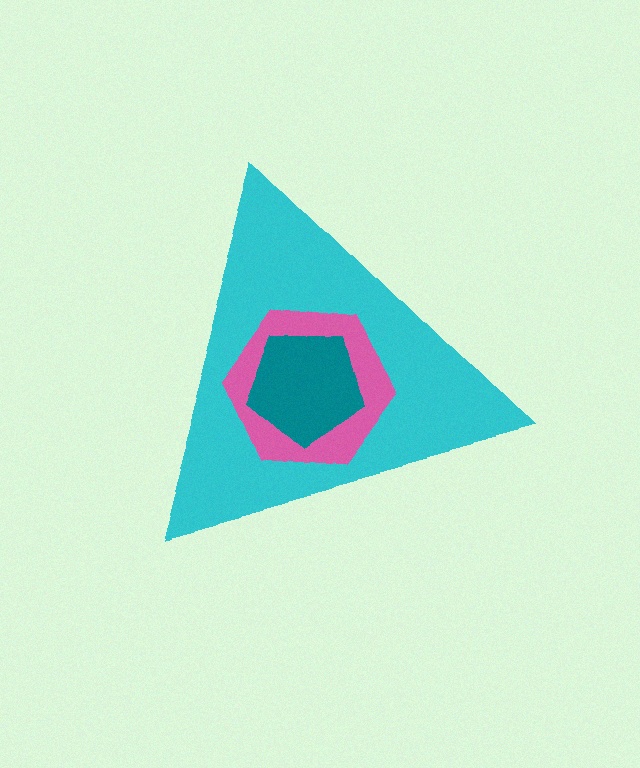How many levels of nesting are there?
3.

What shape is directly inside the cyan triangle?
The pink hexagon.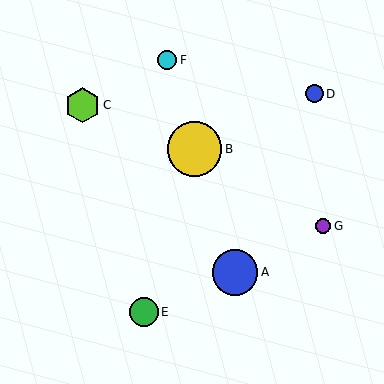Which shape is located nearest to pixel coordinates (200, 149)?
The yellow circle (labeled B) at (194, 149) is nearest to that location.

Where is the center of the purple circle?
The center of the purple circle is at (323, 226).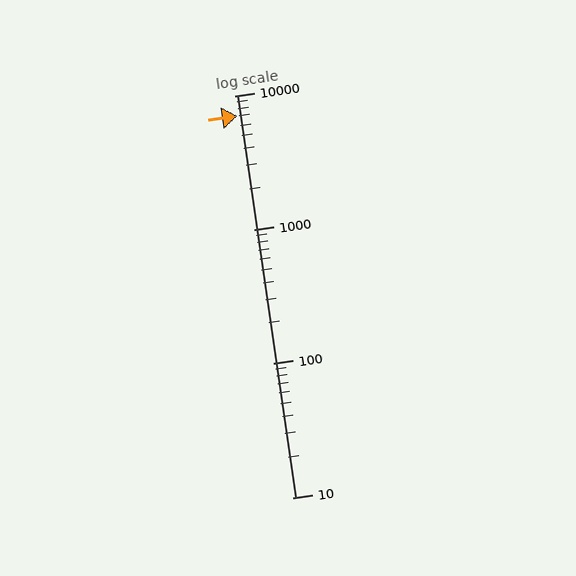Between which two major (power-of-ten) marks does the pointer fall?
The pointer is between 1000 and 10000.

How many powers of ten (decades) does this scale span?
The scale spans 3 decades, from 10 to 10000.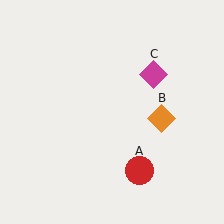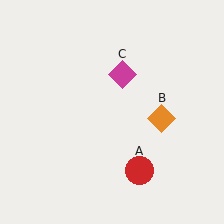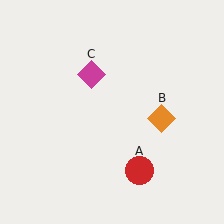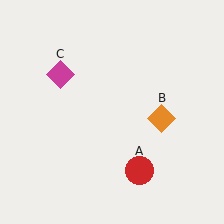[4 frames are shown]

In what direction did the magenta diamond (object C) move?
The magenta diamond (object C) moved left.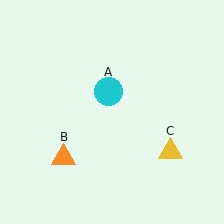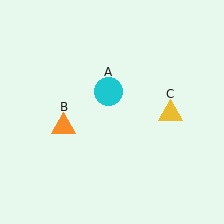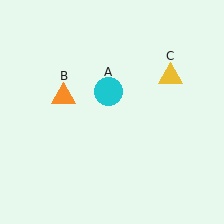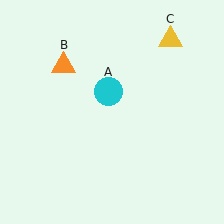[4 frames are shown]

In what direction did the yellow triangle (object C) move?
The yellow triangle (object C) moved up.